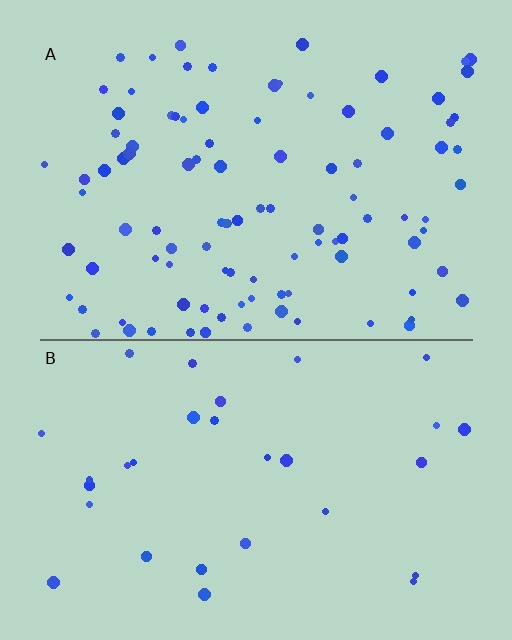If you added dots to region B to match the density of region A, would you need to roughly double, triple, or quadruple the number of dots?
Approximately triple.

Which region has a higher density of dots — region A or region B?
A (the top).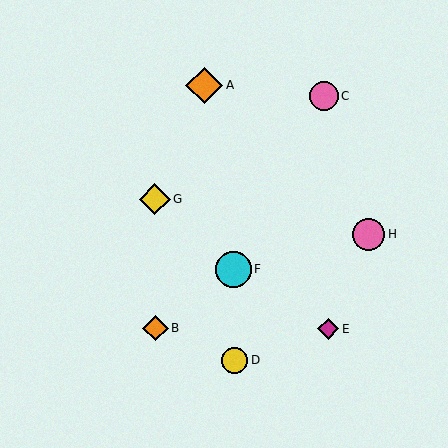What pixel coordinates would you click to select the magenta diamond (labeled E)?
Click at (328, 329) to select the magenta diamond E.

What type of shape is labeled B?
Shape B is an orange diamond.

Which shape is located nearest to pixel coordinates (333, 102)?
The pink circle (labeled C) at (324, 96) is nearest to that location.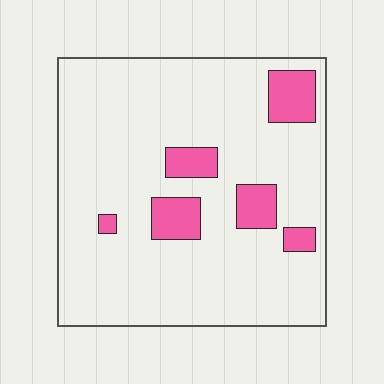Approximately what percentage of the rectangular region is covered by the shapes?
Approximately 15%.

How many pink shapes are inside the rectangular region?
6.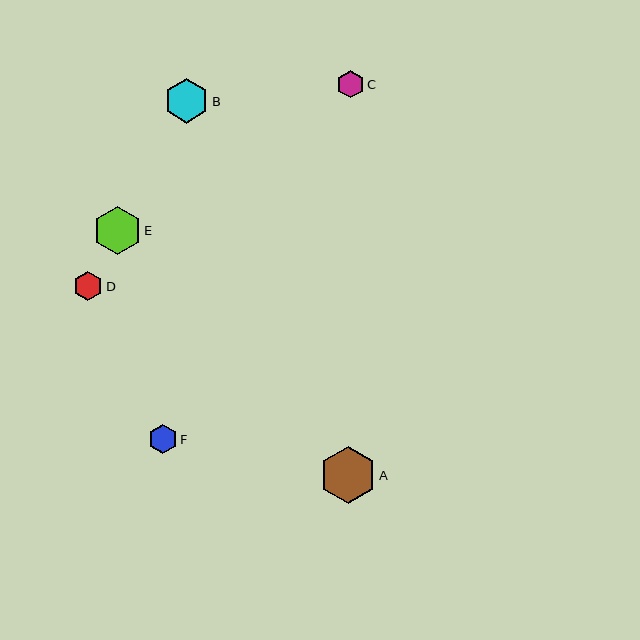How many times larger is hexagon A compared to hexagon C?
Hexagon A is approximately 2.1 times the size of hexagon C.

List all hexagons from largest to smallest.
From largest to smallest: A, E, B, D, F, C.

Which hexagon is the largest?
Hexagon A is the largest with a size of approximately 56 pixels.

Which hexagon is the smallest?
Hexagon C is the smallest with a size of approximately 27 pixels.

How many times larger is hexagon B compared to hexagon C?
Hexagon B is approximately 1.7 times the size of hexagon C.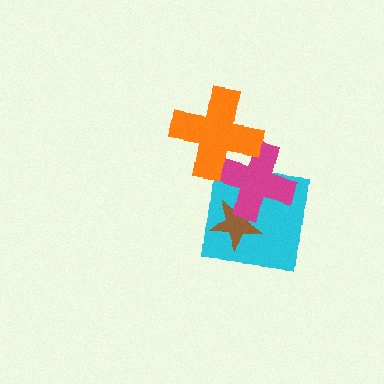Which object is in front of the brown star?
The magenta cross is in front of the brown star.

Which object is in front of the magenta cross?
The orange cross is in front of the magenta cross.